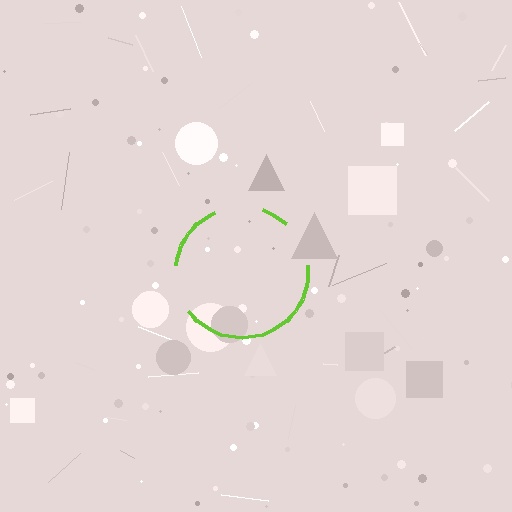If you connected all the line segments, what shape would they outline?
They would outline a circle.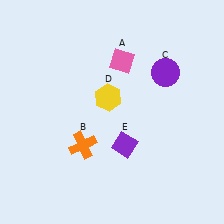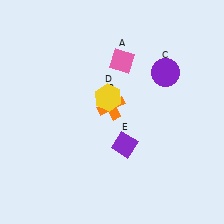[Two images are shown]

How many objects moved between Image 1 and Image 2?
1 object moved between the two images.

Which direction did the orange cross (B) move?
The orange cross (B) moved up.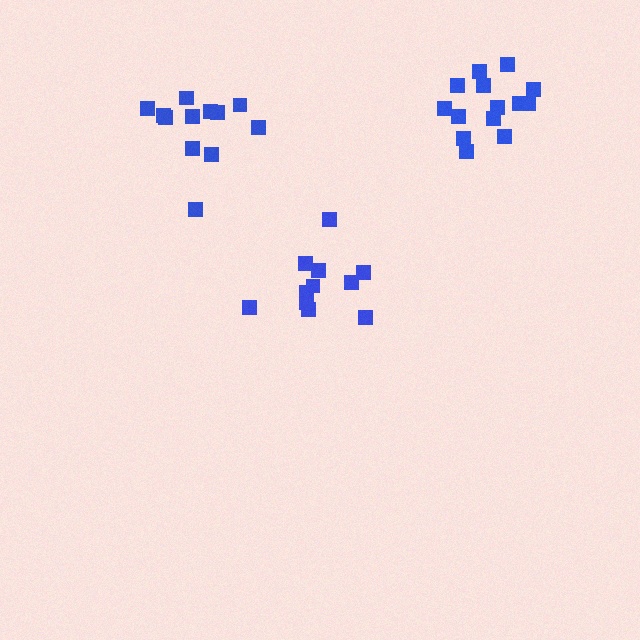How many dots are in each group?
Group 1: 11 dots, Group 2: 14 dots, Group 3: 12 dots (37 total).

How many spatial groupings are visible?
There are 3 spatial groupings.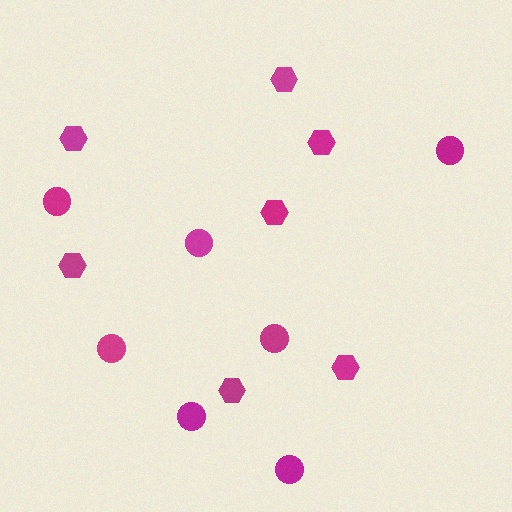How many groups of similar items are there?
There are 2 groups: one group of hexagons (7) and one group of circles (7).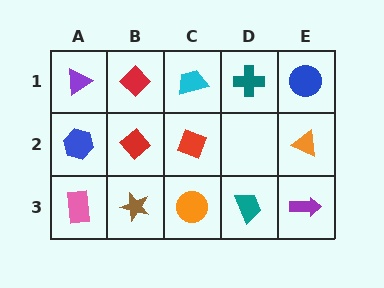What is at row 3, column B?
A brown star.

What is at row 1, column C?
A cyan trapezoid.